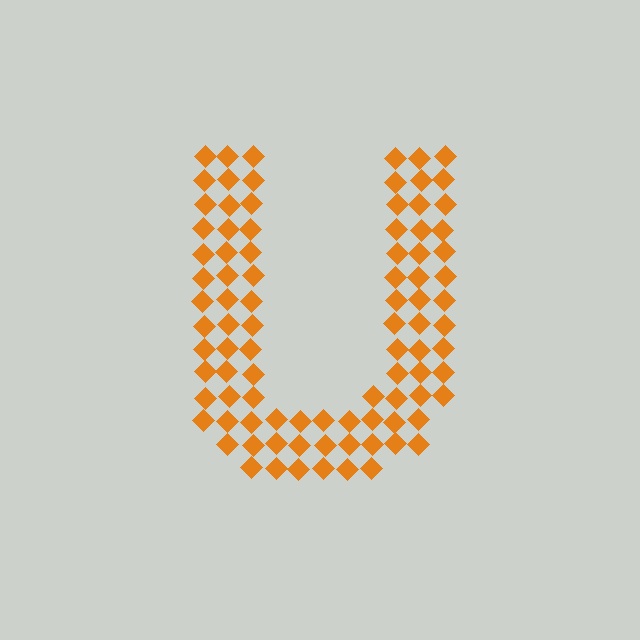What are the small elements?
The small elements are diamonds.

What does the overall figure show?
The overall figure shows the letter U.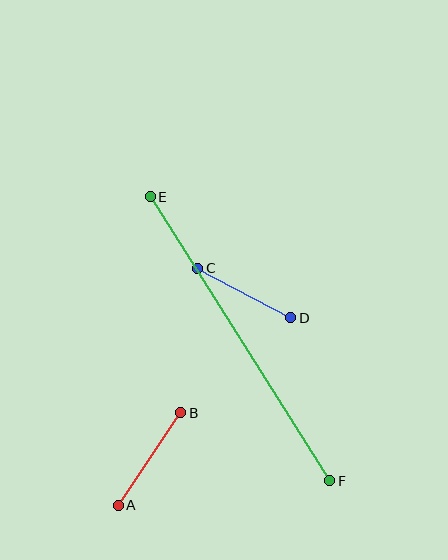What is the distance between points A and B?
The distance is approximately 111 pixels.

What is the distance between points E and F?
The distance is approximately 336 pixels.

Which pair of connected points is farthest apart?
Points E and F are farthest apart.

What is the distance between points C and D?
The distance is approximately 105 pixels.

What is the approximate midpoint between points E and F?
The midpoint is at approximately (240, 339) pixels.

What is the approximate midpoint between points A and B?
The midpoint is at approximately (150, 459) pixels.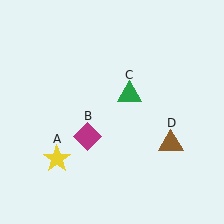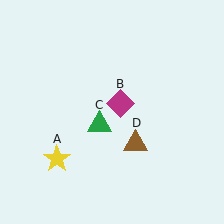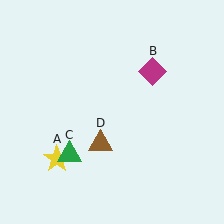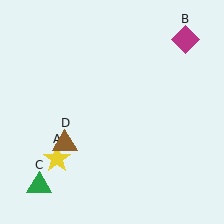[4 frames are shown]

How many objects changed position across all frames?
3 objects changed position: magenta diamond (object B), green triangle (object C), brown triangle (object D).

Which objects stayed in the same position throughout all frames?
Yellow star (object A) remained stationary.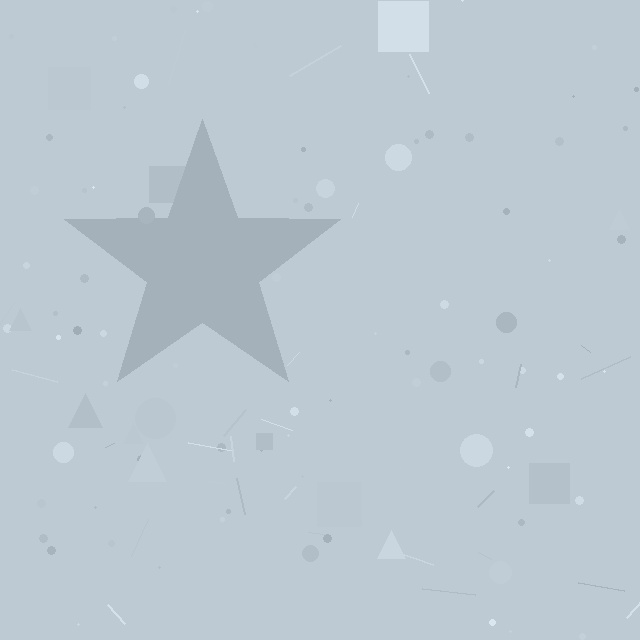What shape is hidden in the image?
A star is hidden in the image.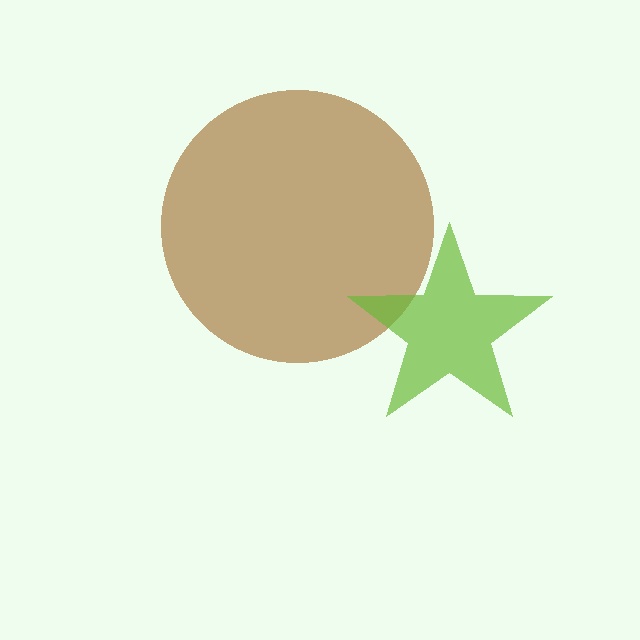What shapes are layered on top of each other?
The layered shapes are: a brown circle, a lime star.